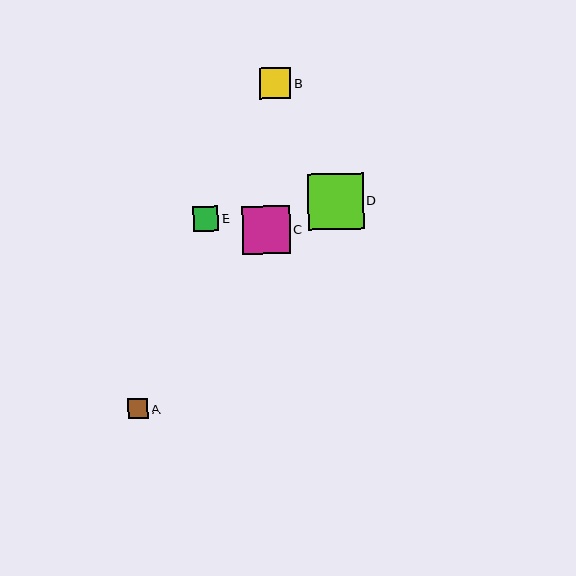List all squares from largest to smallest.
From largest to smallest: D, C, B, E, A.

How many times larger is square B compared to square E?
Square B is approximately 1.2 times the size of square E.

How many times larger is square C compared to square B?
Square C is approximately 1.5 times the size of square B.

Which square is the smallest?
Square A is the smallest with a size of approximately 20 pixels.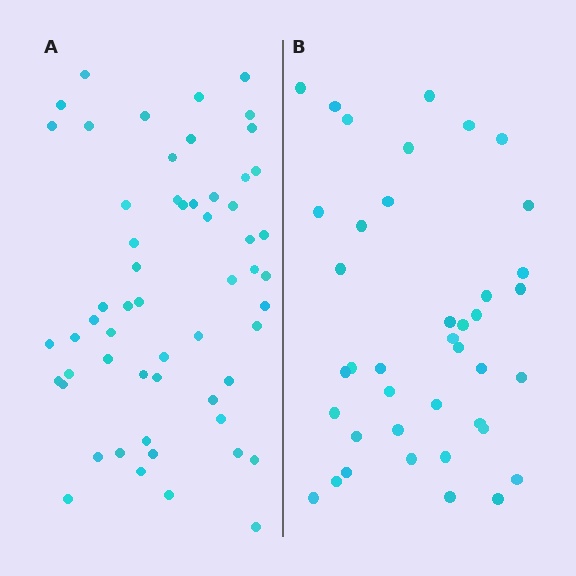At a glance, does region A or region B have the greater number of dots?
Region A (the left region) has more dots.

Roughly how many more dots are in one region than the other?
Region A has approximately 15 more dots than region B.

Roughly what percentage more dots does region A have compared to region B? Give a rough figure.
About 40% more.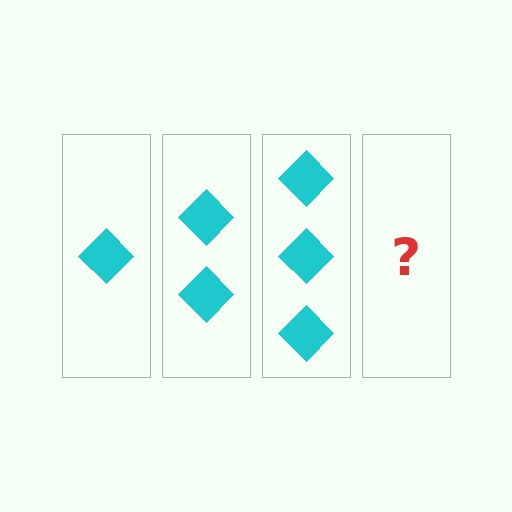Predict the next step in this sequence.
The next step is 4 diamonds.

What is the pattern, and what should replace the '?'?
The pattern is that each step adds one more diamond. The '?' should be 4 diamonds.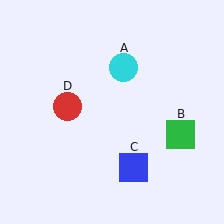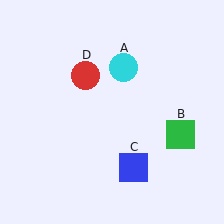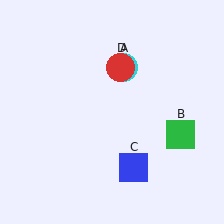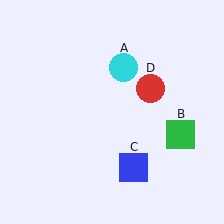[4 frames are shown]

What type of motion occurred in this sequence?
The red circle (object D) rotated clockwise around the center of the scene.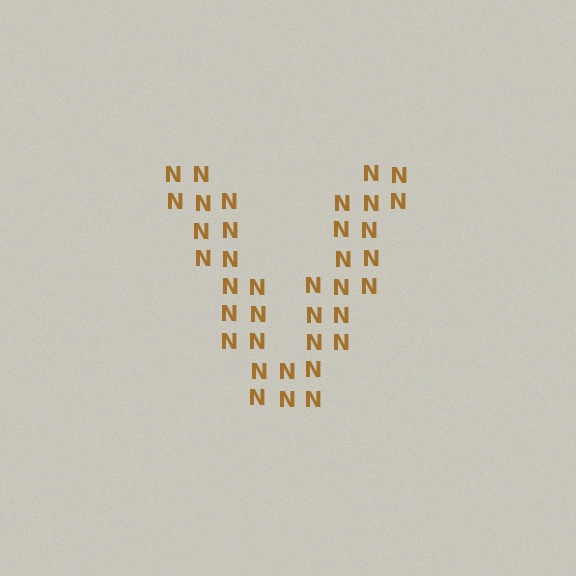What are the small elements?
The small elements are letter N's.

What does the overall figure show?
The overall figure shows the letter V.